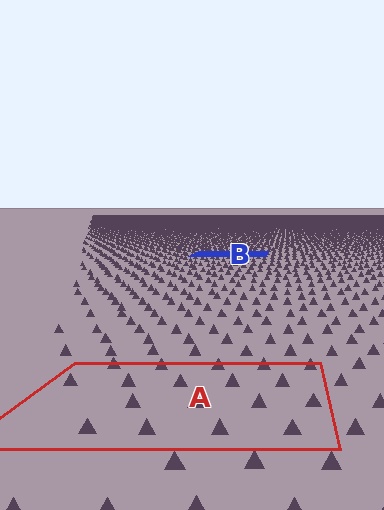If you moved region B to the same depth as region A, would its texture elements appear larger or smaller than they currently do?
They would appear larger. At a closer depth, the same texture elements are projected at a bigger on-screen size.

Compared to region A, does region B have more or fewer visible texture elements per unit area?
Region B has more texture elements per unit area — they are packed more densely because it is farther away.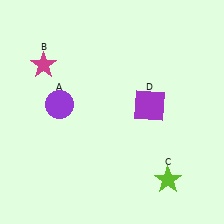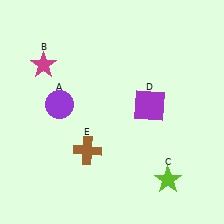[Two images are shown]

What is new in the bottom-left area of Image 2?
A brown cross (E) was added in the bottom-left area of Image 2.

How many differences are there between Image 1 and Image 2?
There is 1 difference between the two images.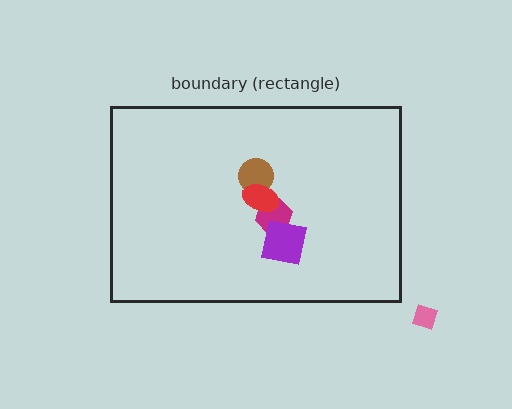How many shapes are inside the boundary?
4 inside, 1 outside.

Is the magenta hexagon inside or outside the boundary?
Inside.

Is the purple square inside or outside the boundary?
Inside.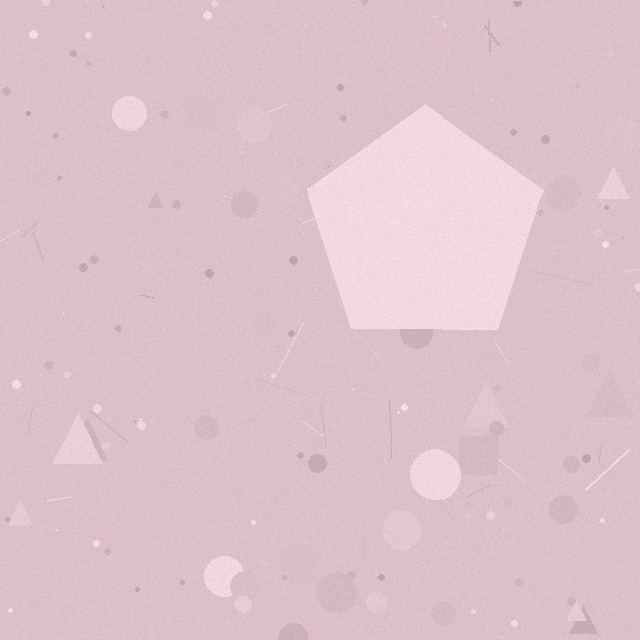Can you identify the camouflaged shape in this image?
The camouflaged shape is a pentagon.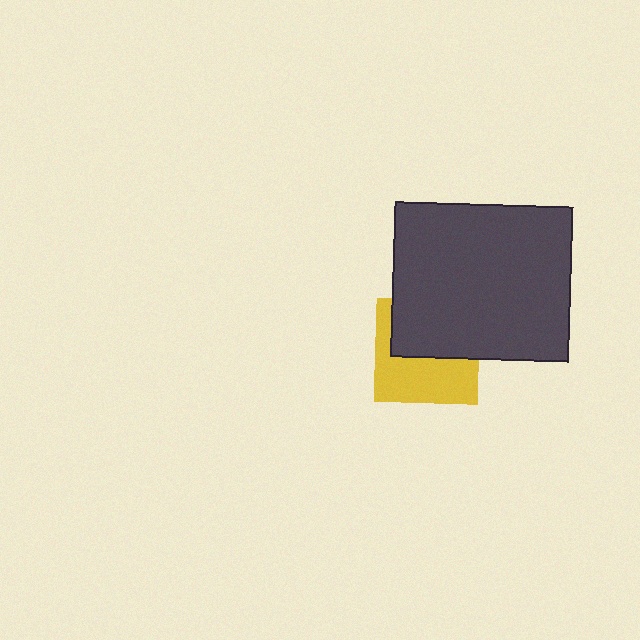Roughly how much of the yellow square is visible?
About half of it is visible (roughly 51%).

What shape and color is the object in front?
The object in front is a dark gray rectangle.